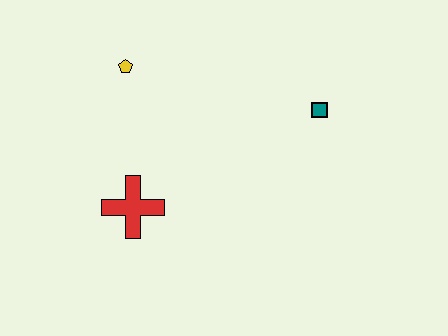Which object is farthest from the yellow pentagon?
The teal square is farthest from the yellow pentagon.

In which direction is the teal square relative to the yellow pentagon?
The teal square is to the right of the yellow pentagon.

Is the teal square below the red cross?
No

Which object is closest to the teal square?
The yellow pentagon is closest to the teal square.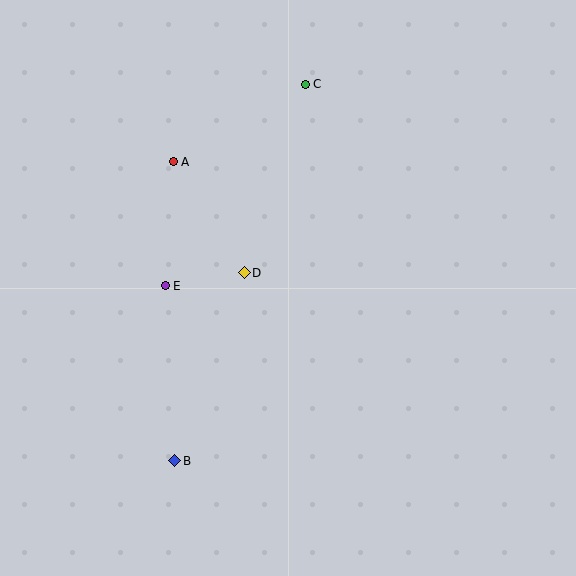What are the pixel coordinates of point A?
Point A is at (173, 162).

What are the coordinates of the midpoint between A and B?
The midpoint between A and B is at (174, 311).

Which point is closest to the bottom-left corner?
Point B is closest to the bottom-left corner.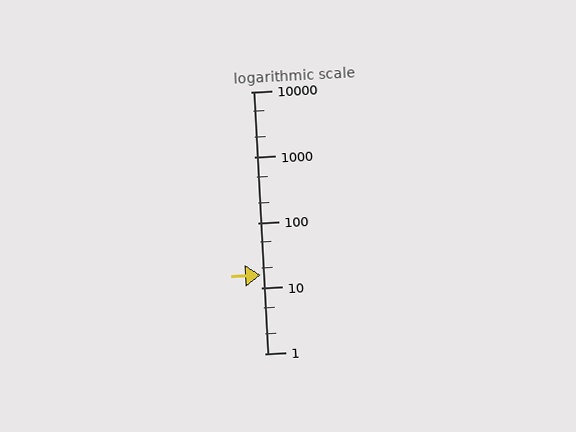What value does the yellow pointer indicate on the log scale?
The pointer indicates approximately 16.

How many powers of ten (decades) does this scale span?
The scale spans 4 decades, from 1 to 10000.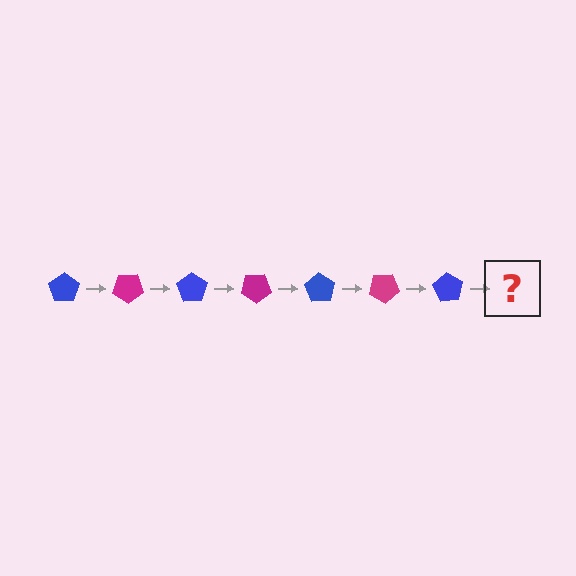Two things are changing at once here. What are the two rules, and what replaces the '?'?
The two rules are that it rotates 35 degrees each step and the color cycles through blue and magenta. The '?' should be a magenta pentagon, rotated 245 degrees from the start.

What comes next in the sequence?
The next element should be a magenta pentagon, rotated 245 degrees from the start.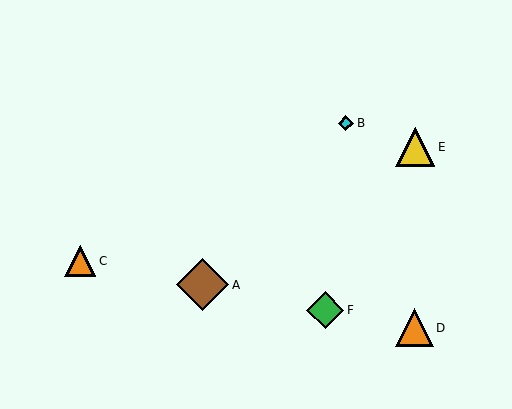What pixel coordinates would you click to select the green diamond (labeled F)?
Click at (325, 310) to select the green diamond F.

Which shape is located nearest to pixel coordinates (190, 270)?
The brown diamond (labeled A) at (203, 285) is nearest to that location.